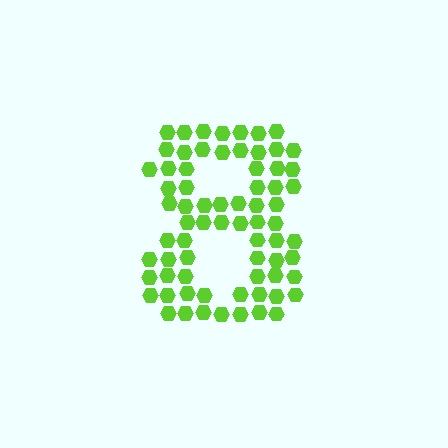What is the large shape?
The large shape is the digit 8.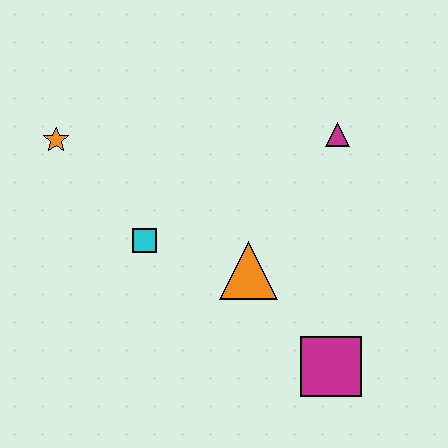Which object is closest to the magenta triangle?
The orange triangle is closest to the magenta triangle.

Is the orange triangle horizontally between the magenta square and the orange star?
Yes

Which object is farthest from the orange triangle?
The orange star is farthest from the orange triangle.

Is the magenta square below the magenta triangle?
Yes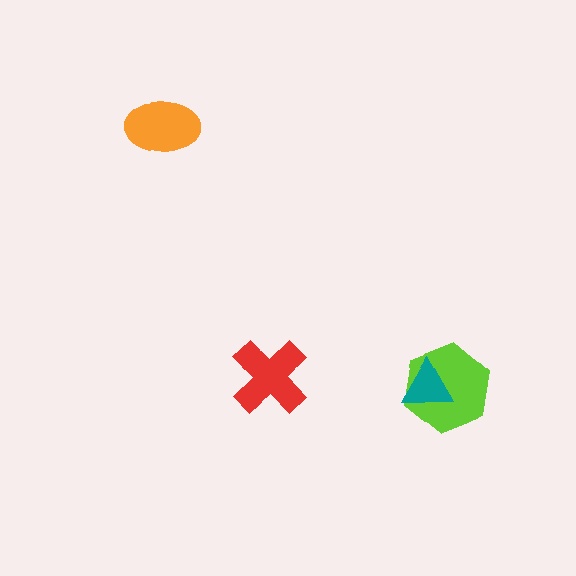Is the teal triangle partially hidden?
No, no other shape covers it.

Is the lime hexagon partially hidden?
Yes, it is partially covered by another shape.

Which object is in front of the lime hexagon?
The teal triangle is in front of the lime hexagon.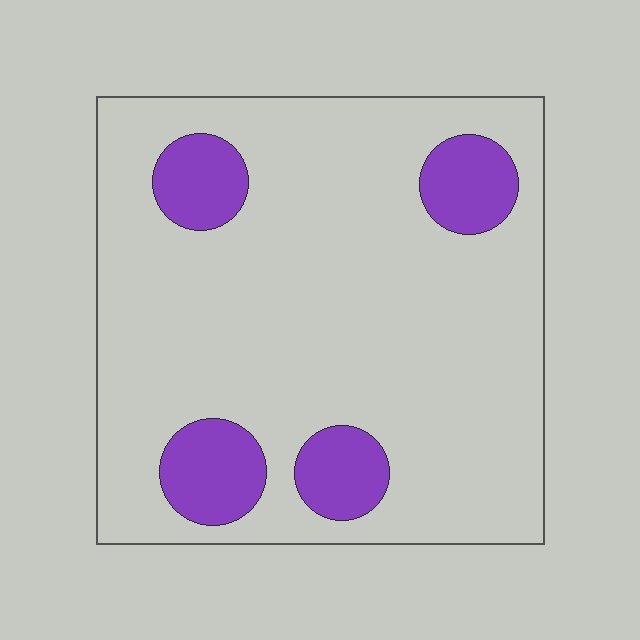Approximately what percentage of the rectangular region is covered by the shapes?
Approximately 15%.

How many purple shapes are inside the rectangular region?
4.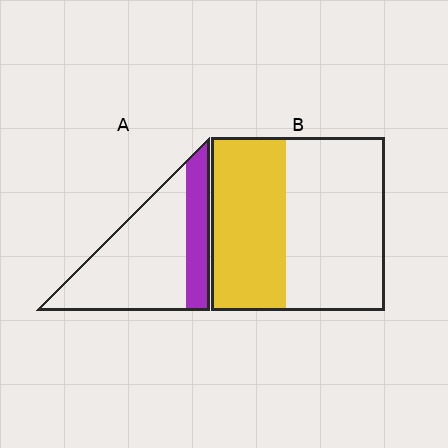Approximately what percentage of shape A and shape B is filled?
A is approximately 25% and B is approximately 45%.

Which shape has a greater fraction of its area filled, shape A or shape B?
Shape B.